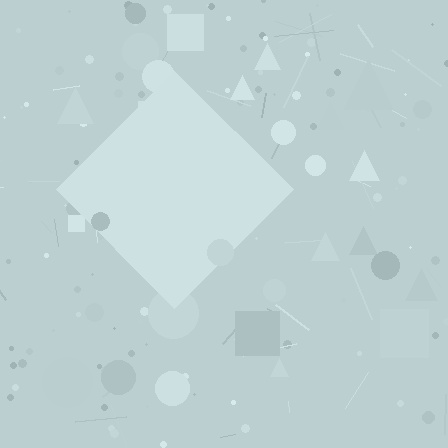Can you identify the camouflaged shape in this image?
The camouflaged shape is a diamond.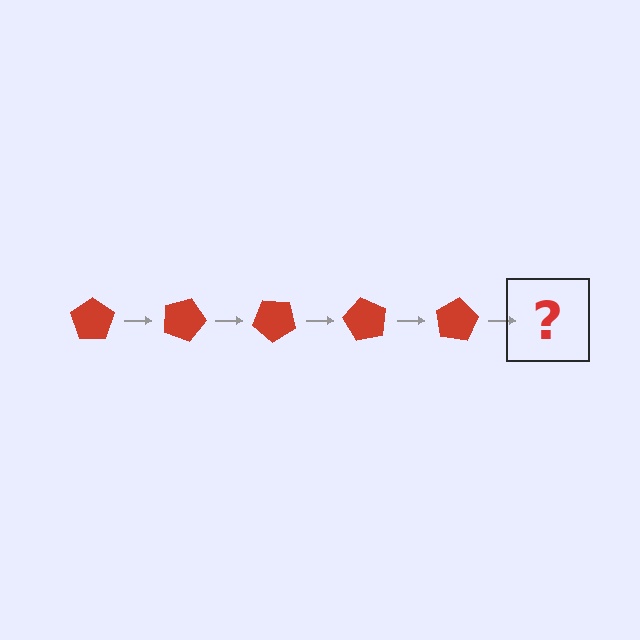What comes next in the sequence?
The next element should be a red pentagon rotated 100 degrees.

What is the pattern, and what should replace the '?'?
The pattern is that the pentagon rotates 20 degrees each step. The '?' should be a red pentagon rotated 100 degrees.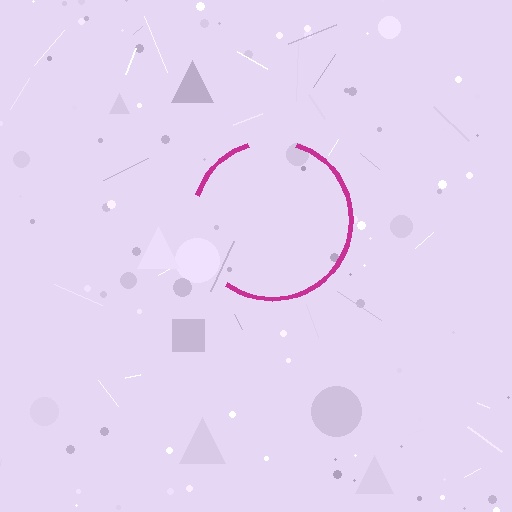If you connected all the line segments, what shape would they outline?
They would outline a circle.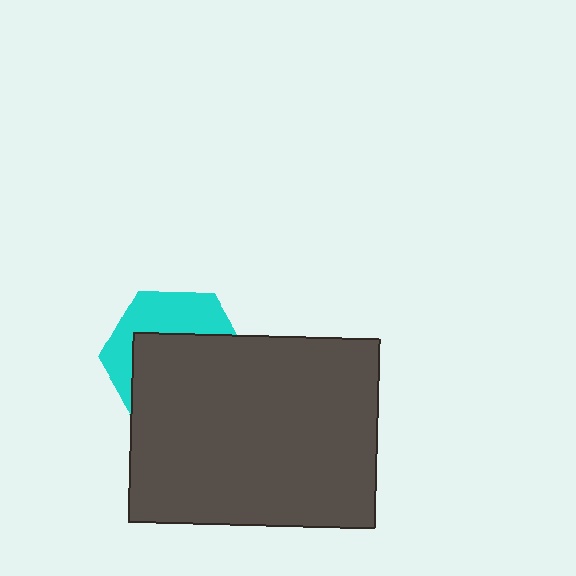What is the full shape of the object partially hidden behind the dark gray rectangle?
The partially hidden object is a cyan hexagon.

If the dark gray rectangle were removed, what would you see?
You would see the complete cyan hexagon.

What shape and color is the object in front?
The object in front is a dark gray rectangle.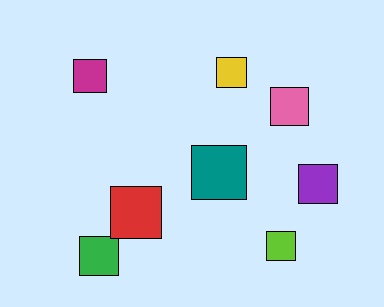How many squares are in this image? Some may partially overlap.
There are 8 squares.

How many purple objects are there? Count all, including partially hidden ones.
There is 1 purple object.